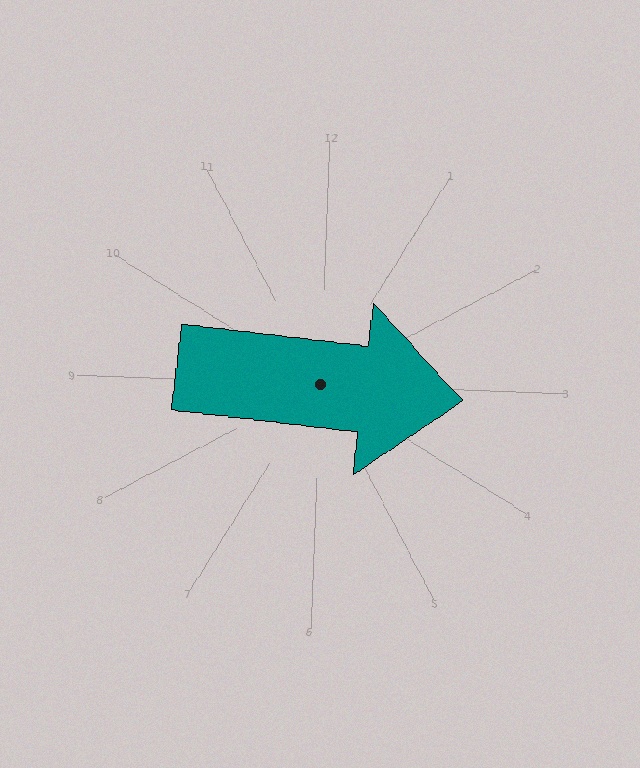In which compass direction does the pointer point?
East.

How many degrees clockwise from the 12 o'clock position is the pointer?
Approximately 95 degrees.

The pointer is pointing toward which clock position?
Roughly 3 o'clock.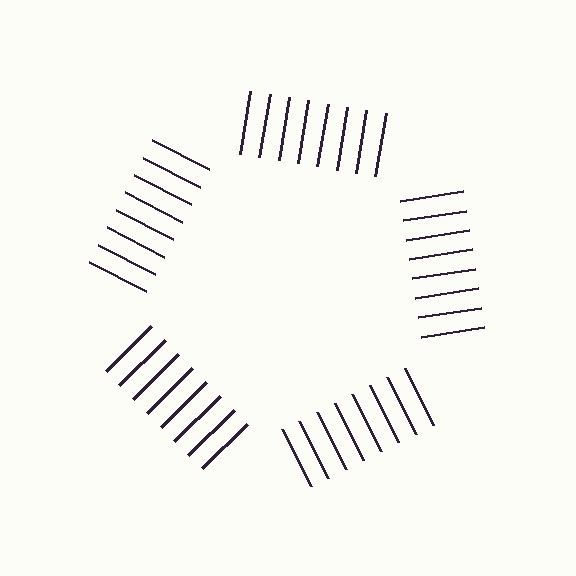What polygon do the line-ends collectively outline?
An illusory pentagon — the line segments terminate on its edges but no continuous stroke is drawn.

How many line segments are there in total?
40 — 8 along each of the 5 edges.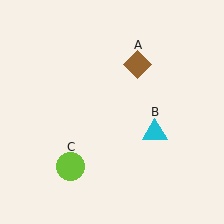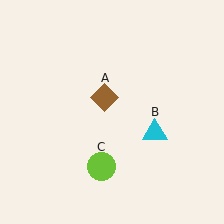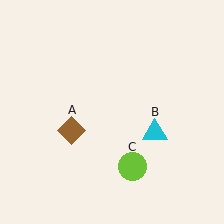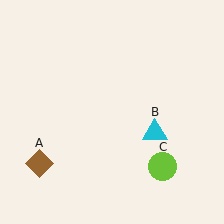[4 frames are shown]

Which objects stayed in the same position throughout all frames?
Cyan triangle (object B) remained stationary.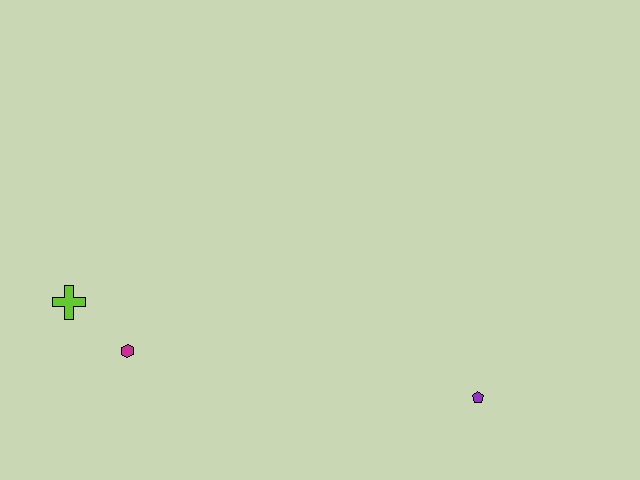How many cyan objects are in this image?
There are no cyan objects.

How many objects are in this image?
There are 3 objects.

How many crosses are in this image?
There is 1 cross.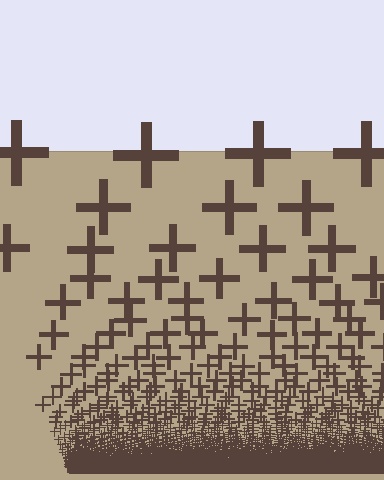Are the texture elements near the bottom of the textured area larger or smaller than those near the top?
Smaller. The gradient is inverted — elements near the bottom are smaller and denser.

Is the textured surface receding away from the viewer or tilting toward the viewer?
The surface appears to tilt toward the viewer. Texture elements get larger and sparser toward the top.